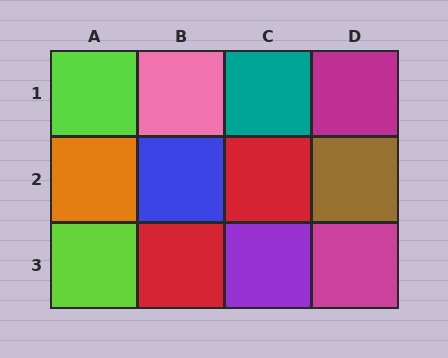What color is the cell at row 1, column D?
Magenta.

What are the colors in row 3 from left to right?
Lime, red, purple, magenta.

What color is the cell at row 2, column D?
Brown.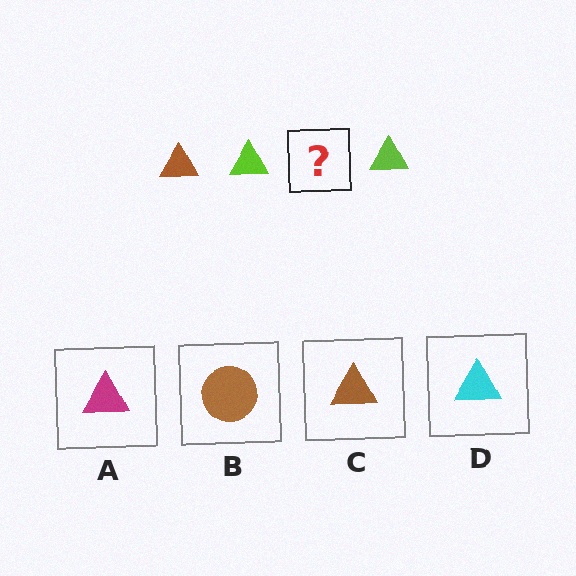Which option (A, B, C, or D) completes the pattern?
C.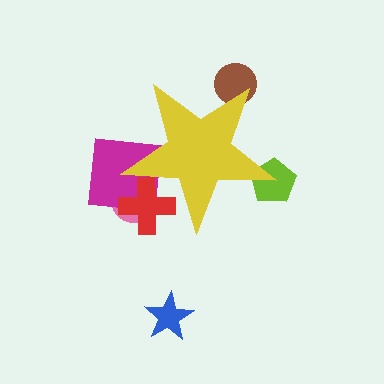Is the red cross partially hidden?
Yes, the red cross is partially hidden behind the yellow star.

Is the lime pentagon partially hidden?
Yes, the lime pentagon is partially hidden behind the yellow star.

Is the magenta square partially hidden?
Yes, the magenta square is partially hidden behind the yellow star.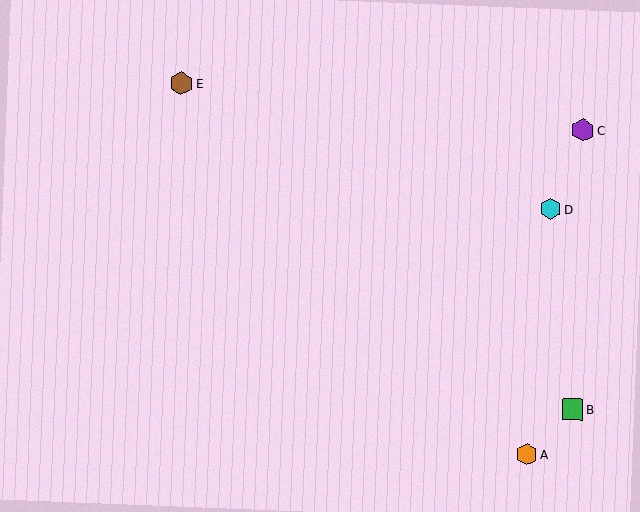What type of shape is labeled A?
Shape A is an orange hexagon.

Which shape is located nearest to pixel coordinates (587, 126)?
The purple hexagon (labeled C) at (583, 130) is nearest to that location.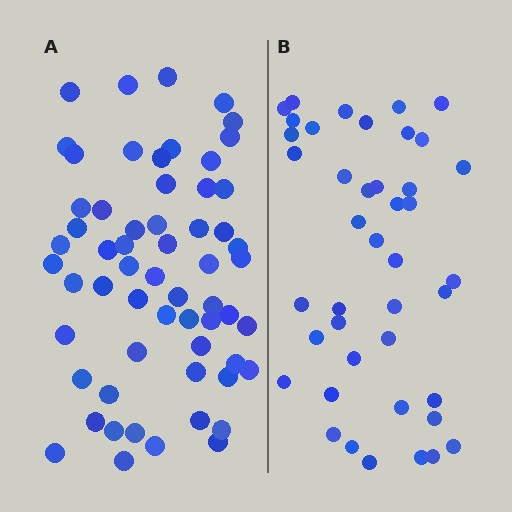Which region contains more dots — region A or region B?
Region A (the left region) has more dots.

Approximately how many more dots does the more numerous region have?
Region A has approximately 20 more dots than region B.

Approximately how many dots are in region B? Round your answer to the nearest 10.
About 40 dots. (The exact count is 42, which rounds to 40.)